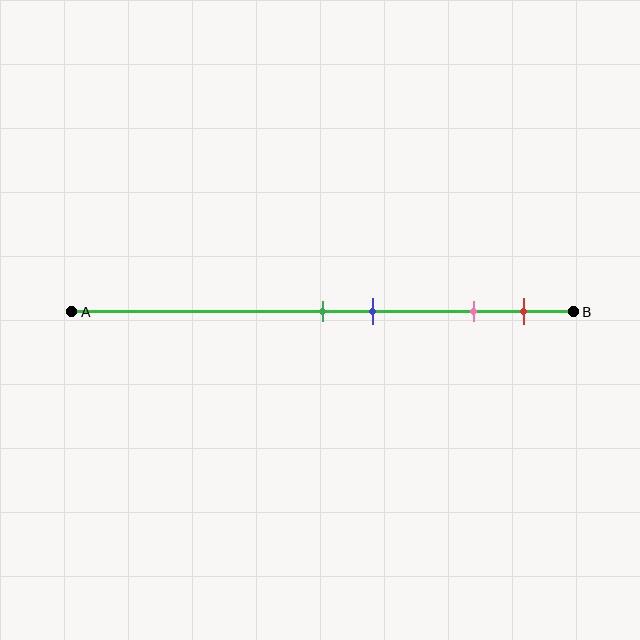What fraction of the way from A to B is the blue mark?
The blue mark is approximately 60% (0.6) of the way from A to B.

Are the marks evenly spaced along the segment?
No, the marks are not evenly spaced.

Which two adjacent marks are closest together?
The green and blue marks are the closest adjacent pair.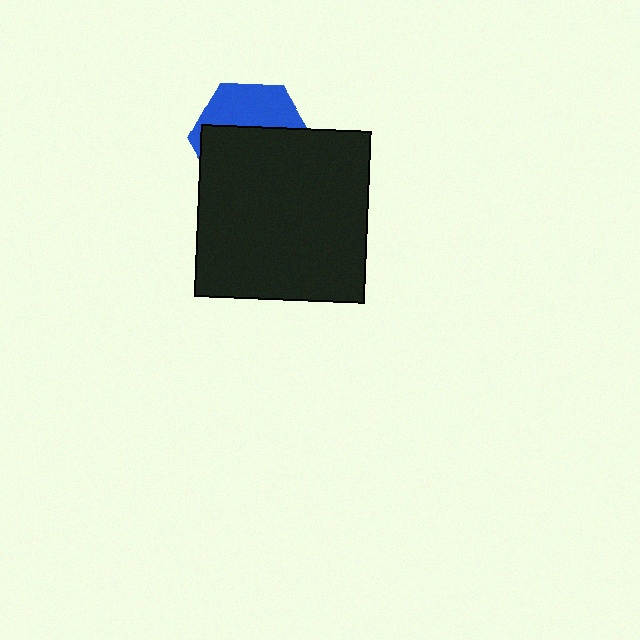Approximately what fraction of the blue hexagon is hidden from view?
Roughly 62% of the blue hexagon is hidden behind the black rectangle.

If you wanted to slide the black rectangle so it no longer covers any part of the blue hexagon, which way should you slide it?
Slide it down — that is the most direct way to separate the two shapes.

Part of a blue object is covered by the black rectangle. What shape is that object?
It is a hexagon.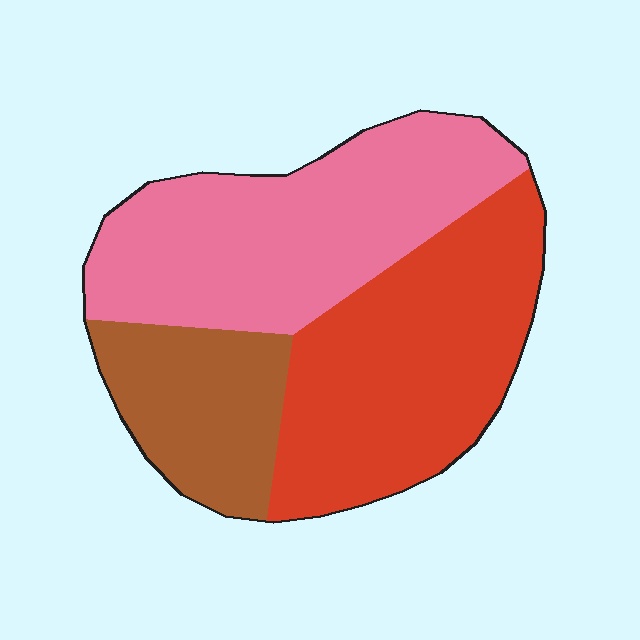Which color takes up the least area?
Brown, at roughly 20%.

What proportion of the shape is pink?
Pink takes up about two fifths (2/5) of the shape.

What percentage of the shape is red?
Red takes up about two fifths (2/5) of the shape.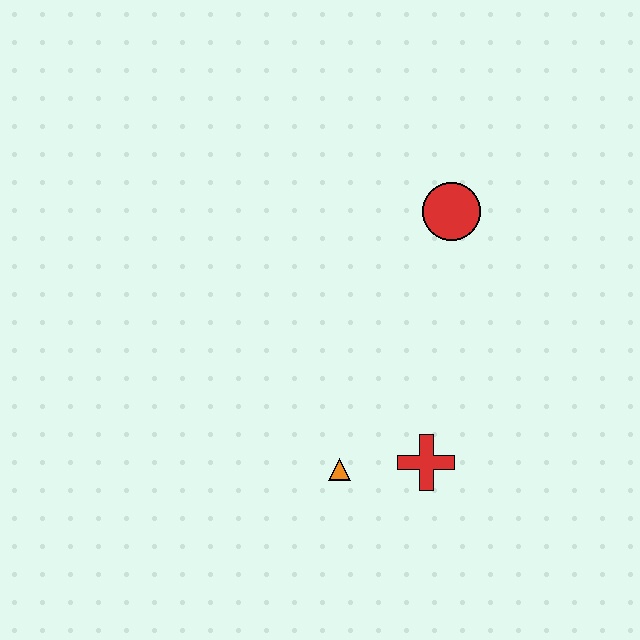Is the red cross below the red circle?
Yes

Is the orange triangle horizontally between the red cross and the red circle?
No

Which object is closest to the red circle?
The red cross is closest to the red circle.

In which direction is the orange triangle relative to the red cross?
The orange triangle is to the left of the red cross.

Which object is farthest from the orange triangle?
The red circle is farthest from the orange triangle.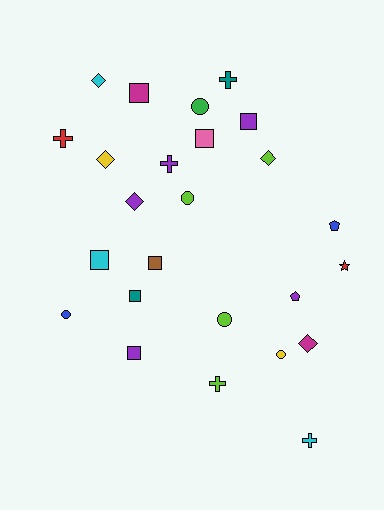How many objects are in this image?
There are 25 objects.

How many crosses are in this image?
There are 5 crosses.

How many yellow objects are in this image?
There are 2 yellow objects.